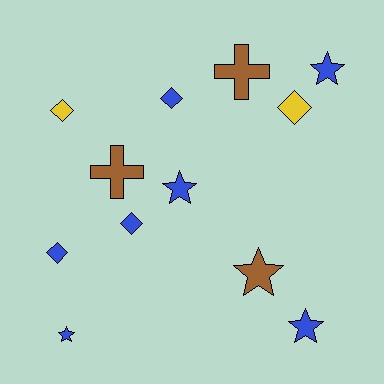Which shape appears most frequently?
Star, with 5 objects.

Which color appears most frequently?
Blue, with 7 objects.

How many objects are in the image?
There are 12 objects.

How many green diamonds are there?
There are no green diamonds.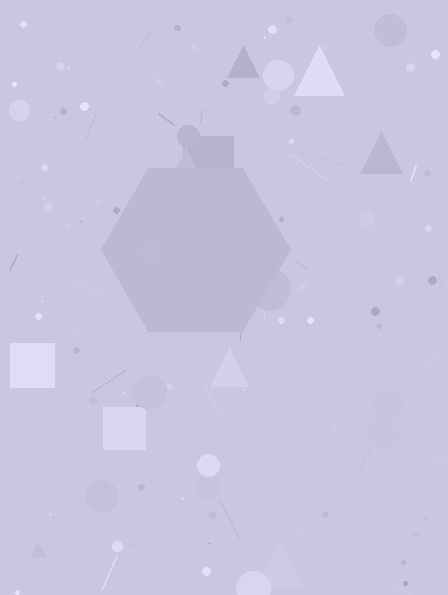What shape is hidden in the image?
A hexagon is hidden in the image.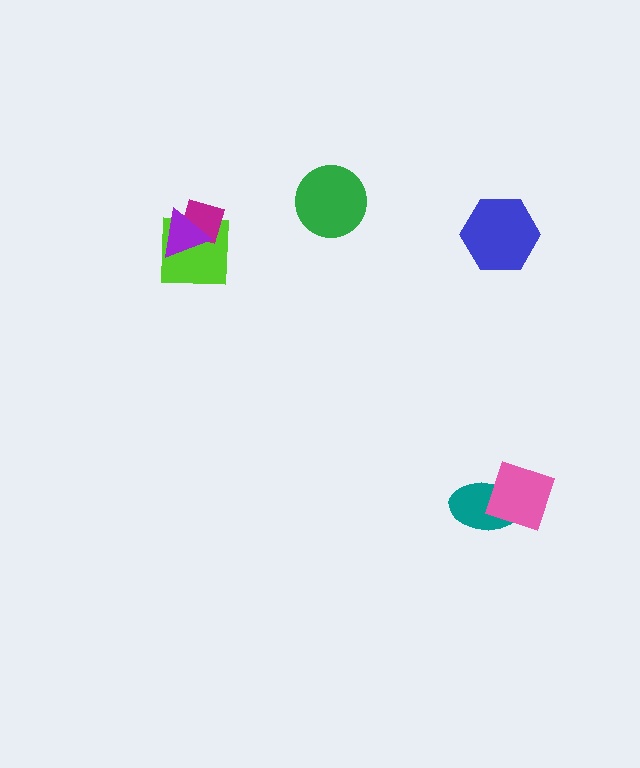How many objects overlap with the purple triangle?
2 objects overlap with the purple triangle.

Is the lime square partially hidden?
Yes, it is partially covered by another shape.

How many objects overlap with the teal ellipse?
1 object overlaps with the teal ellipse.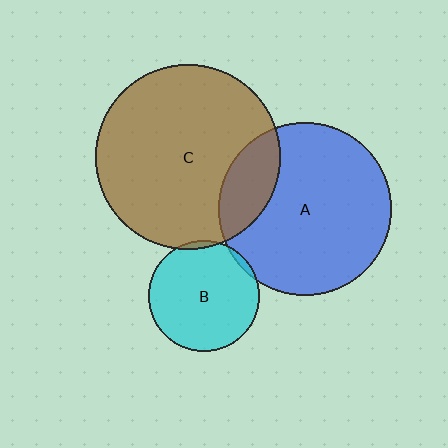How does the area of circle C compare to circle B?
Approximately 2.8 times.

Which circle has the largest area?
Circle C (brown).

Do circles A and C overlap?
Yes.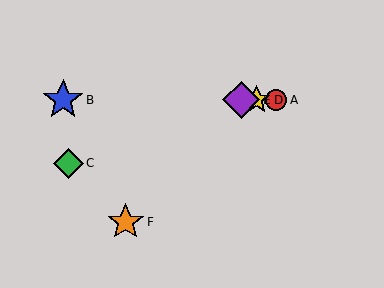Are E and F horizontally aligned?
No, E is at y≈100 and F is at y≈222.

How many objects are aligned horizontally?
4 objects (A, B, D, E) are aligned horizontally.